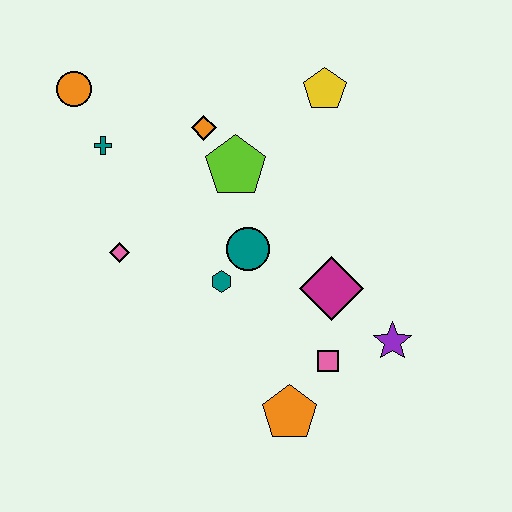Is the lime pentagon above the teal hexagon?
Yes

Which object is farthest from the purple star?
The orange circle is farthest from the purple star.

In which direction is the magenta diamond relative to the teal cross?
The magenta diamond is to the right of the teal cross.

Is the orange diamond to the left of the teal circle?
Yes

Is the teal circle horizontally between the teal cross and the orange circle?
No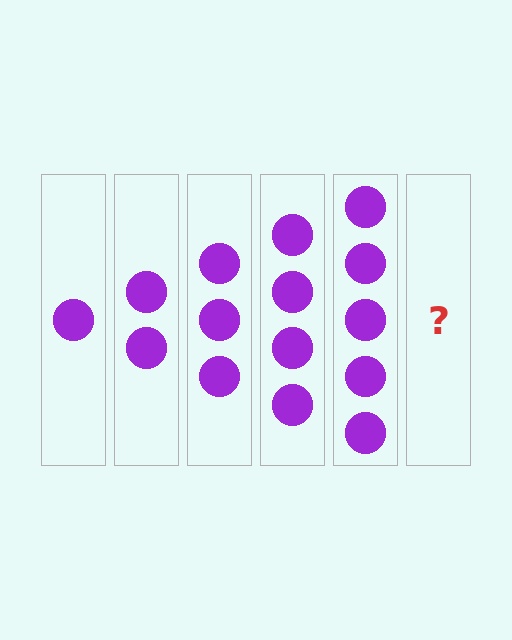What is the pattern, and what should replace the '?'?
The pattern is that each step adds one more circle. The '?' should be 6 circles.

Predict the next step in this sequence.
The next step is 6 circles.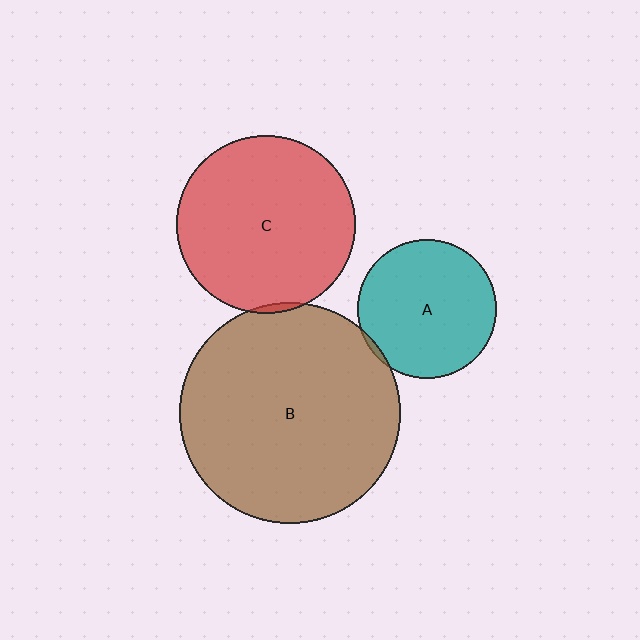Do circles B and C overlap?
Yes.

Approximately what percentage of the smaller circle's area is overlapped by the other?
Approximately 5%.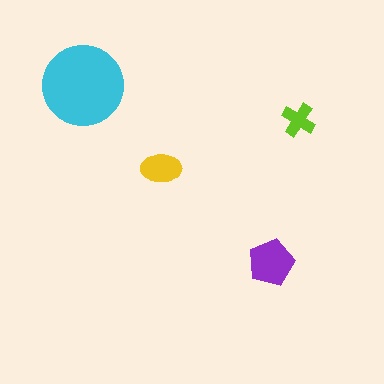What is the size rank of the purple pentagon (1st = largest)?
2nd.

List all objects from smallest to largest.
The lime cross, the yellow ellipse, the purple pentagon, the cyan circle.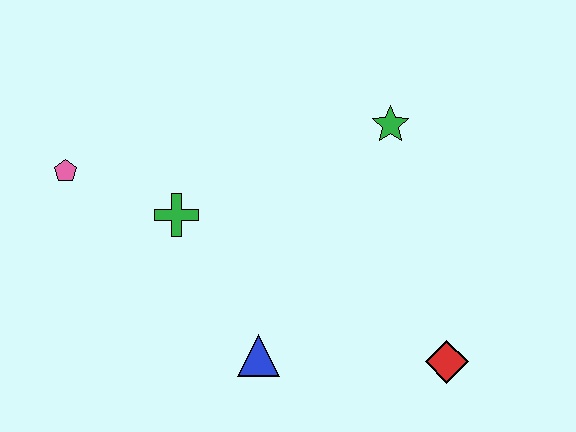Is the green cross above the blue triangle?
Yes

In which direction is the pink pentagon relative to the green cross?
The pink pentagon is to the left of the green cross.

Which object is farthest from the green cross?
The red diamond is farthest from the green cross.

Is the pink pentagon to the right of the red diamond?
No